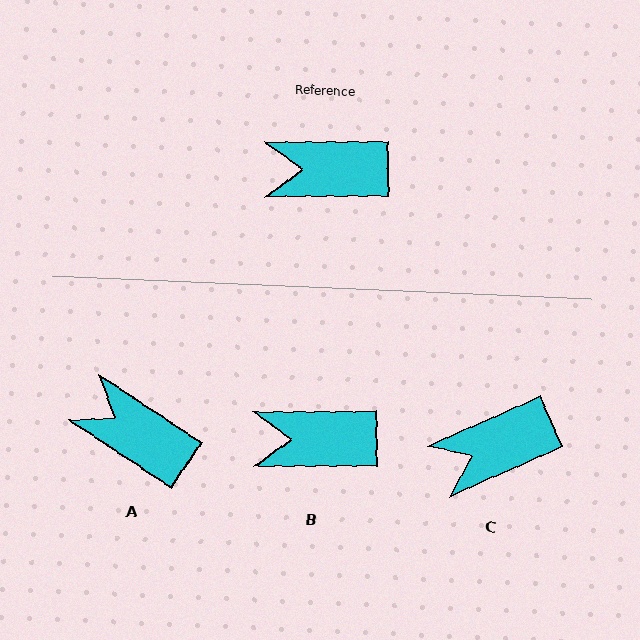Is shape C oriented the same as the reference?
No, it is off by about 23 degrees.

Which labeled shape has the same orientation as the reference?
B.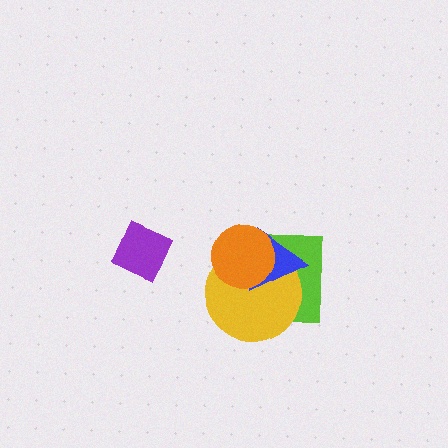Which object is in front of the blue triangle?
The orange circle is in front of the blue triangle.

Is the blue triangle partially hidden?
Yes, it is partially covered by another shape.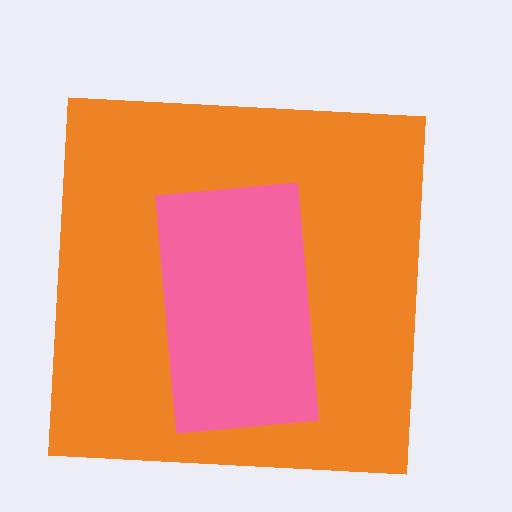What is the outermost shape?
The orange square.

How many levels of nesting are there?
2.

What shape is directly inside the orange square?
The pink rectangle.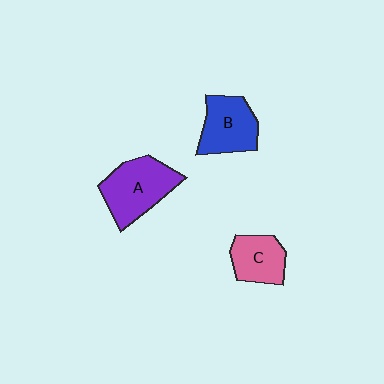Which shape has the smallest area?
Shape C (pink).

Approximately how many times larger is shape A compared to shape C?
Approximately 1.5 times.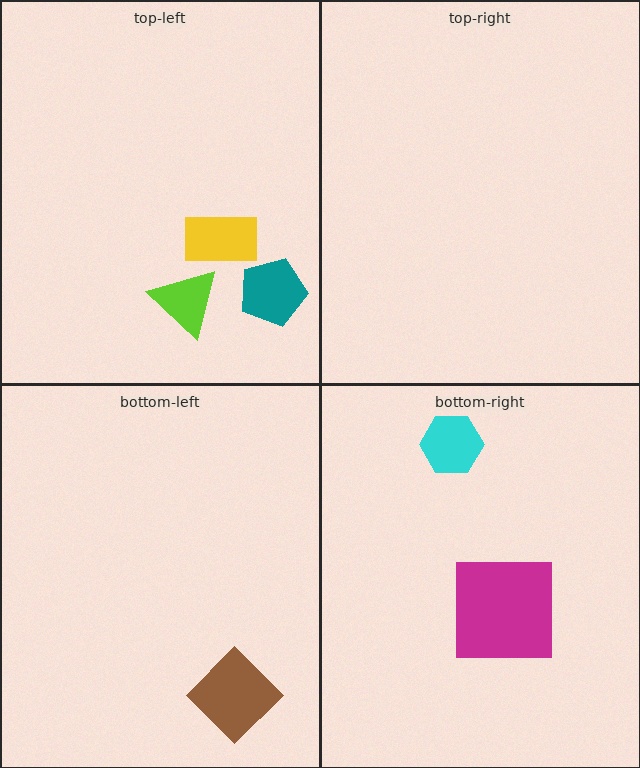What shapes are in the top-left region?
The yellow rectangle, the lime triangle, the teal pentagon.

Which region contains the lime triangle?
The top-left region.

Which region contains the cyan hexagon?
The bottom-right region.